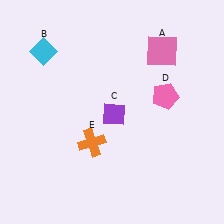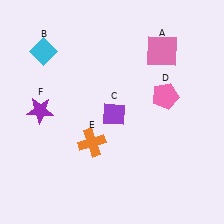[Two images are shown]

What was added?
A purple star (F) was added in Image 2.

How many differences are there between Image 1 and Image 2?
There is 1 difference between the two images.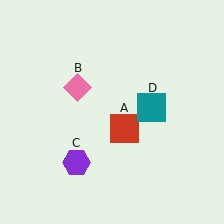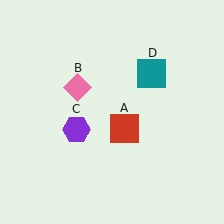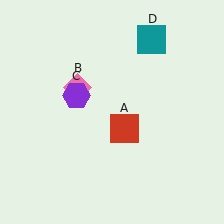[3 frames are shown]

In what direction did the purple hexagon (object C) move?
The purple hexagon (object C) moved up.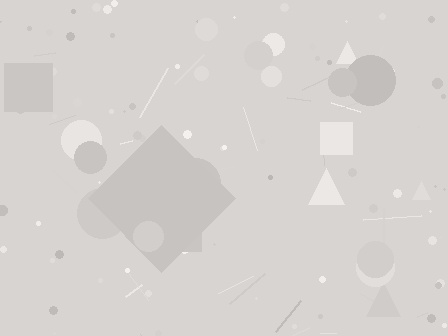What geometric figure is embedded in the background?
A diamond is embedded in the background.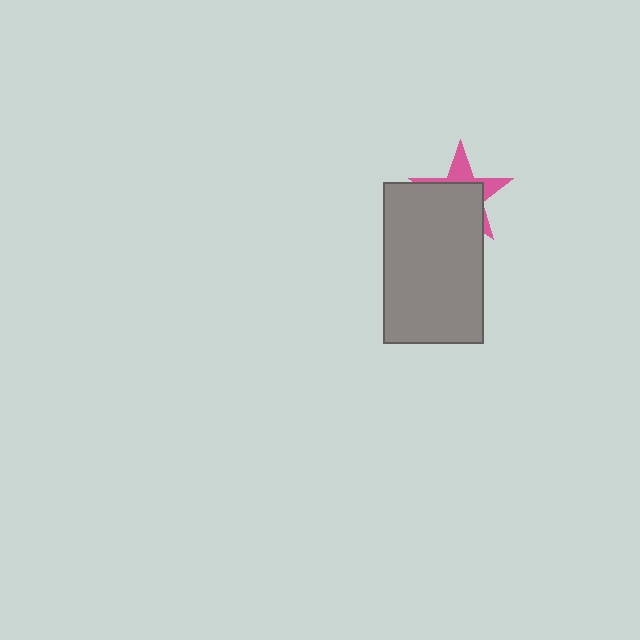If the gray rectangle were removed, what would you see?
You would see the complete pink star.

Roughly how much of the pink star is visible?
A small part of it is visible (roughly 36%).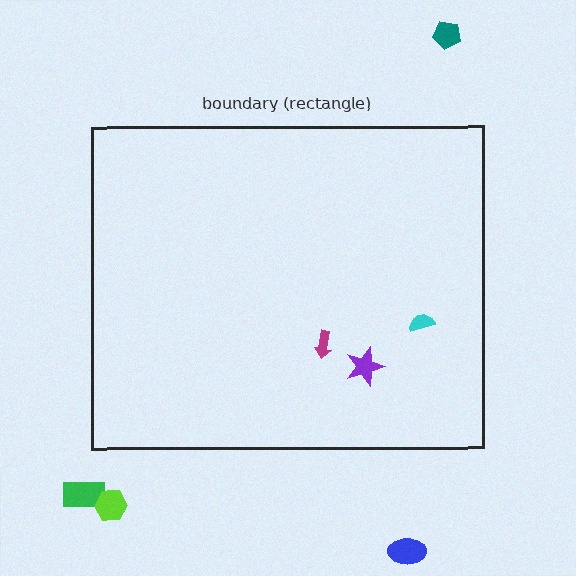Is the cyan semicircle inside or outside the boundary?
Inside.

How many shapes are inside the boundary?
3 inside, 4 outside.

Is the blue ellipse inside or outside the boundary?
Outside.